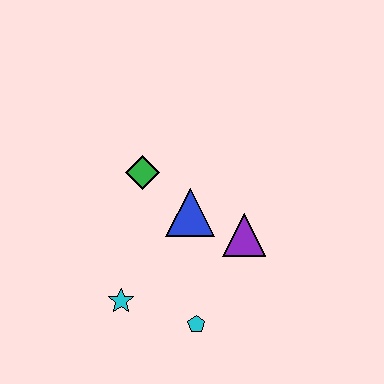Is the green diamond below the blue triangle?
No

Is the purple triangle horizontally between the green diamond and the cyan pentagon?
No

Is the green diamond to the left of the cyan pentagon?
Yes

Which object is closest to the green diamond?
The blue triangle is closest to the green diamond.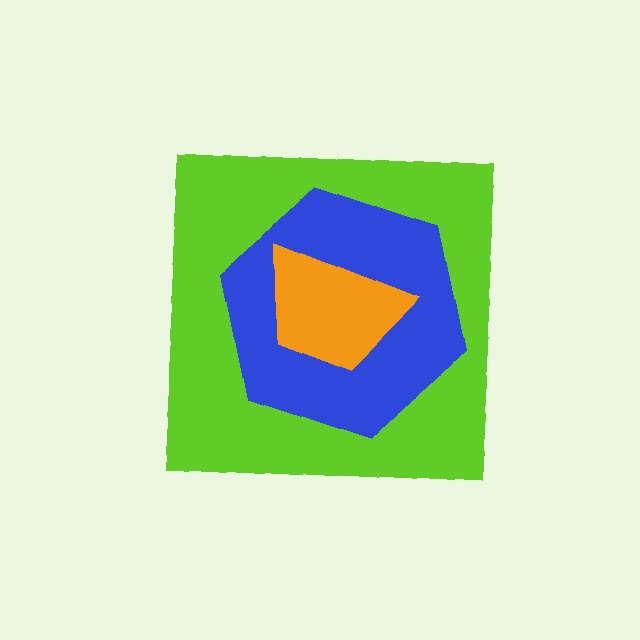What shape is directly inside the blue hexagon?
The orange trapezoid.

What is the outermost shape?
The lime square.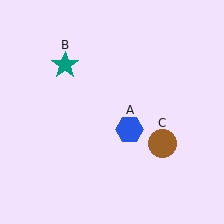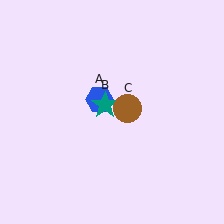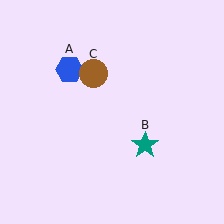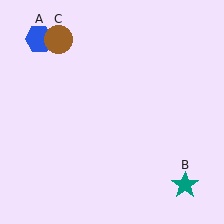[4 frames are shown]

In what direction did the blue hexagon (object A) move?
The blue hexagon (object A) moved up and to the left.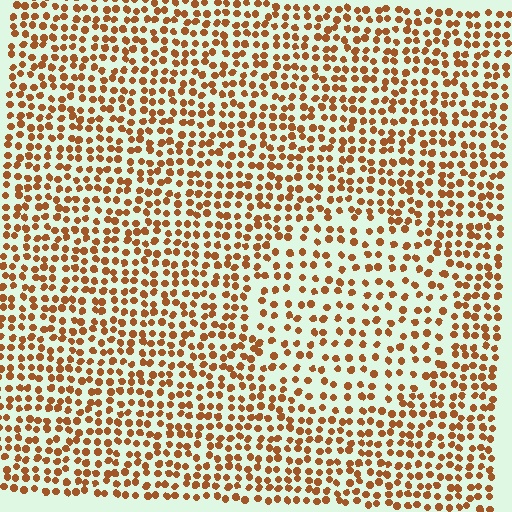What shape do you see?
I see a circle.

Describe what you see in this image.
The image contains small brown elements arranged at two different densities. A circle-shaped region is visible where the elements are less densely packed than the surrounding area.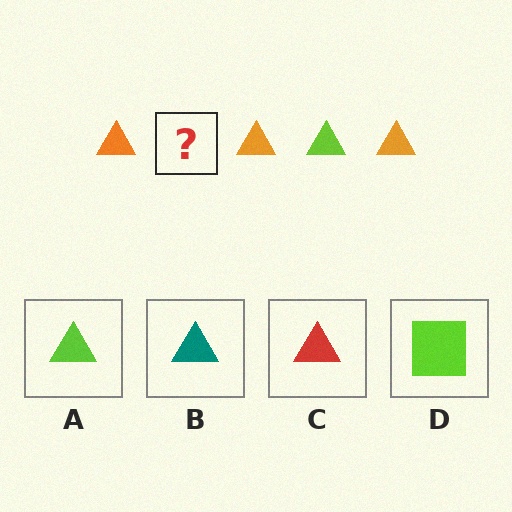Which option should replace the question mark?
Option A.